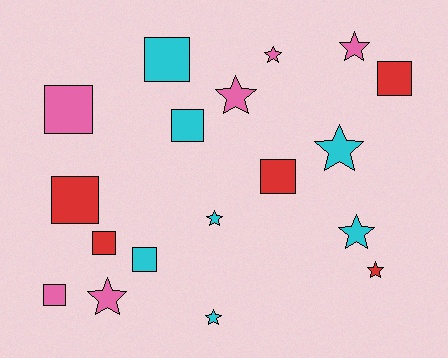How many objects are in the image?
There are 18 objects.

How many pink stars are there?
There are 4 pink stars.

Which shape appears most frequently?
Square, with 9 objects.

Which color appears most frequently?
Cyan, with 7 objects.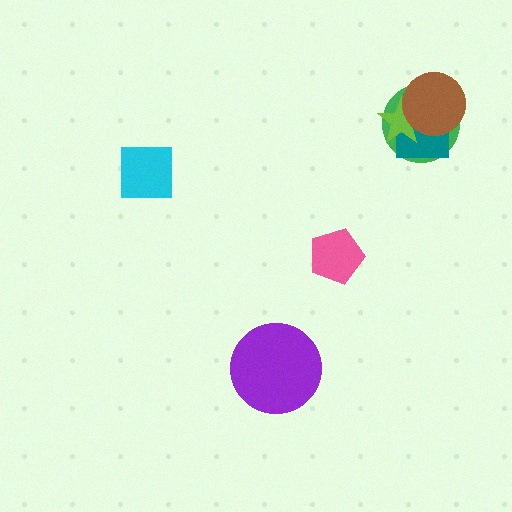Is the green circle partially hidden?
Yes, it is partially covered by another shape.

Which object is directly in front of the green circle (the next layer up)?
The teal rectangle is directly in front of the green circle.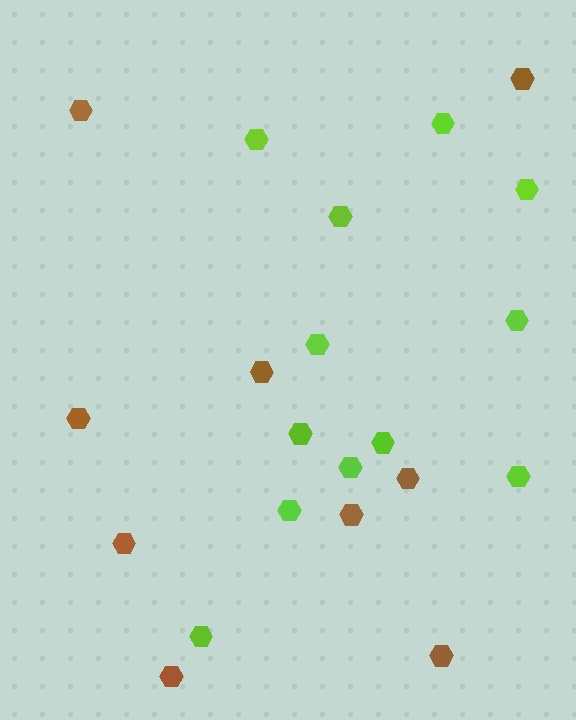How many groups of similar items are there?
There are 2 groups: one group of brown hexagons (9) and one group of lime hexagons (12).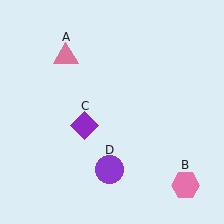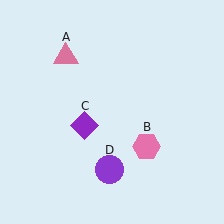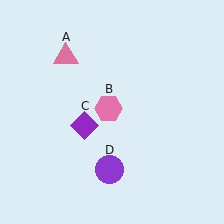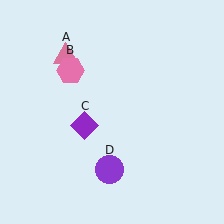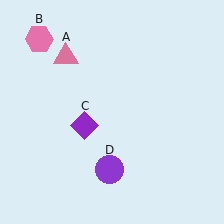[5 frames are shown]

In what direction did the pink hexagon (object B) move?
The pink hexagon (object B) moved up and to the left.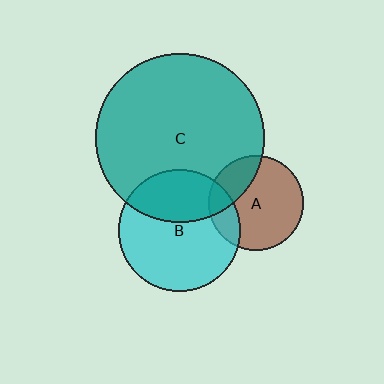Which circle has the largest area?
Circle C (teal).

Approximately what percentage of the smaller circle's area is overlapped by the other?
Approximately 35%.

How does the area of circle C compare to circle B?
Approximately 1.9 times.